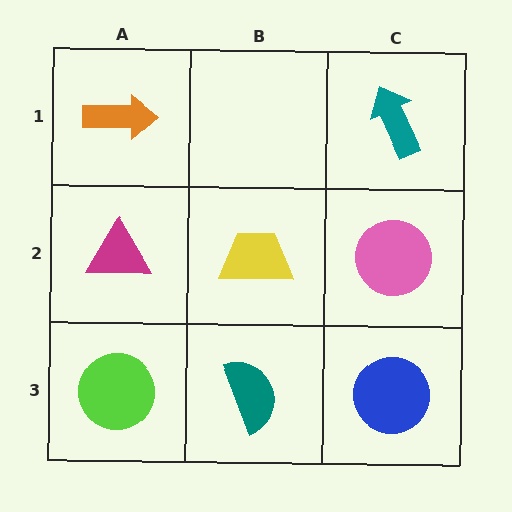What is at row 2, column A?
A magenta triangle.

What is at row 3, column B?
A teal semicircle.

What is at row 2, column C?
A pink circle.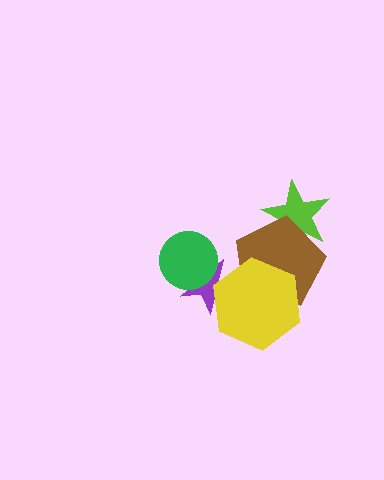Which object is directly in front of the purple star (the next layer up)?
The green circle is directly in front of the purple star.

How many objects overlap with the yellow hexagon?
2 objects overlap with the yellow hexagon.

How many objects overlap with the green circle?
1 object overlaps with the green circle.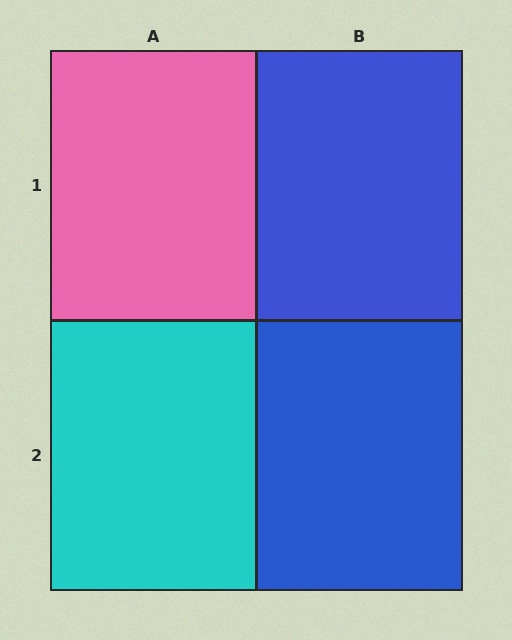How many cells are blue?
2 cells are blue.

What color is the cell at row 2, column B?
Blue.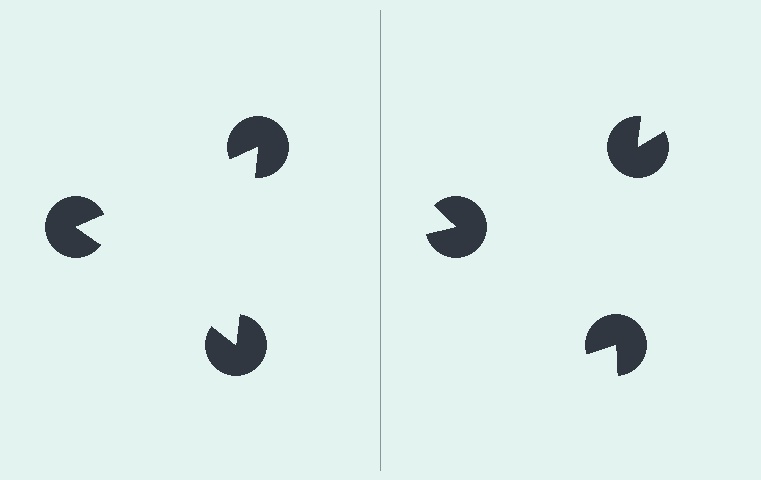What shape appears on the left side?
An illusory triangle.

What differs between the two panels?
The pac-man discs are positioned identically on both sides; only the wedge orientations differ. On the left they align to a triangle; on the right they are misaligned.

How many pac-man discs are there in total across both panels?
6 — 3 on each side.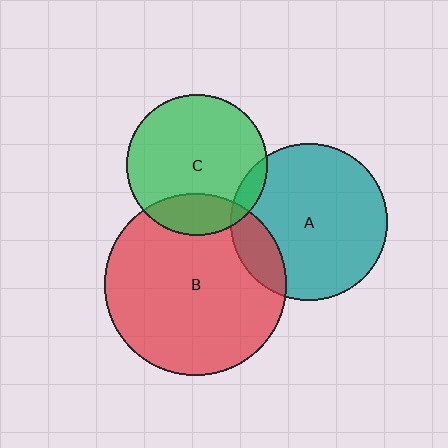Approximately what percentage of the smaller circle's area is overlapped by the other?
Approximately 10%.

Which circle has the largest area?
Circle B (red).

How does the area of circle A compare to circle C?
Approximately 1.2 times.